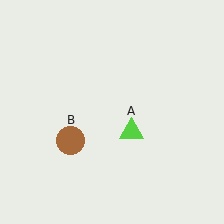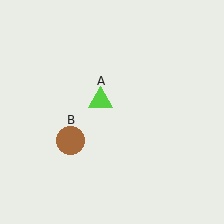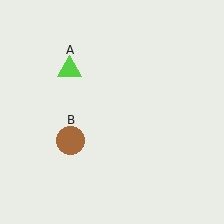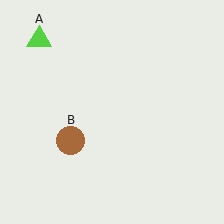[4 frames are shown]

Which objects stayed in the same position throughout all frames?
Brown circle (object B) remained stationary.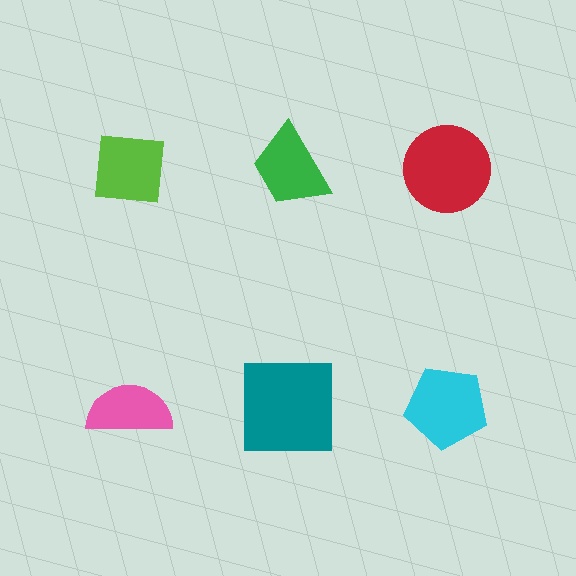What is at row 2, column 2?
A teal square.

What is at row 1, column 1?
A lime square.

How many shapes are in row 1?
3 shapes.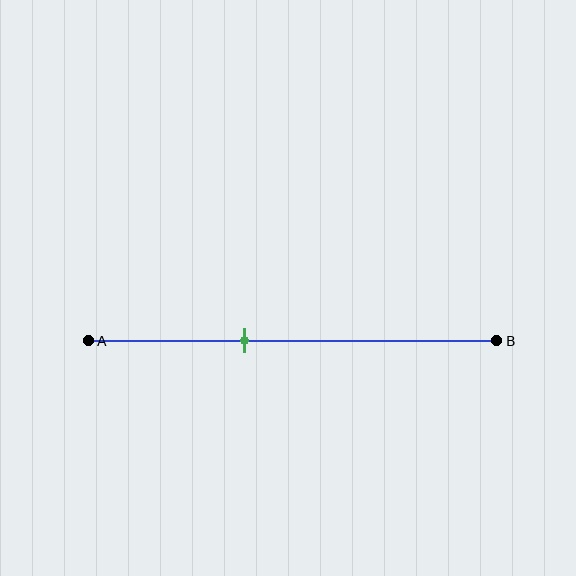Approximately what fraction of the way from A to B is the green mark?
The green mark is approximately 40% of the way from A to B.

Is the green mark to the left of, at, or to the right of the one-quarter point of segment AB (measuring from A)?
The green mark is to the right of the one-quarter point of segment AB.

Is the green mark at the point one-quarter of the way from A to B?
No, the mark is at about 40% from A, not at the 25% one-quarter point.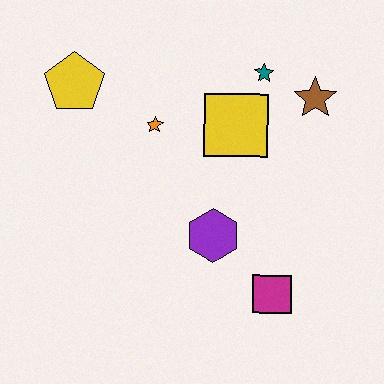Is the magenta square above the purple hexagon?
No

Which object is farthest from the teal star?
The magenta square is farthest from the teal star.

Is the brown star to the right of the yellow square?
Yes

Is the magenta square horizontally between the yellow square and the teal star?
No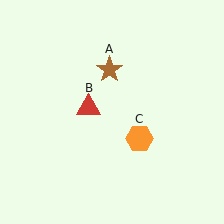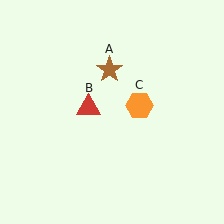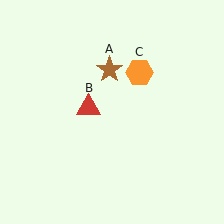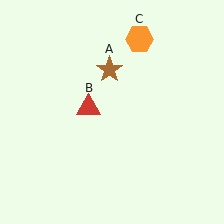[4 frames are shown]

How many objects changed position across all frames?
1 object changed position: orange hexagon (object C).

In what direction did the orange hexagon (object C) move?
The orange hexagon (object C) moved up.